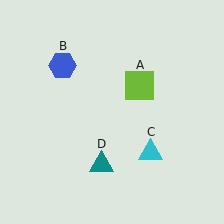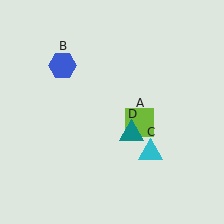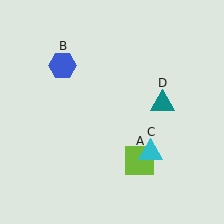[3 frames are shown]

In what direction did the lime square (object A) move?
The lime square (object A) moved down.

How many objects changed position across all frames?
2 objects changed position: lime square (object A), teal triangle (object D).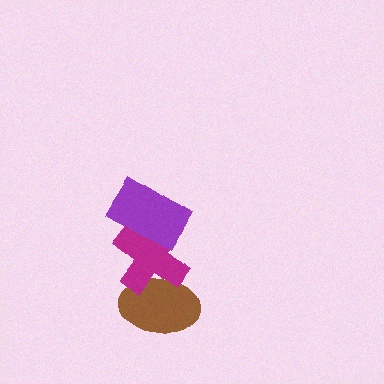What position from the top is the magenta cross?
The magenta cross is 2nd from the top.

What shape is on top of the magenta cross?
The purple rectangle is on top of the magenta cross.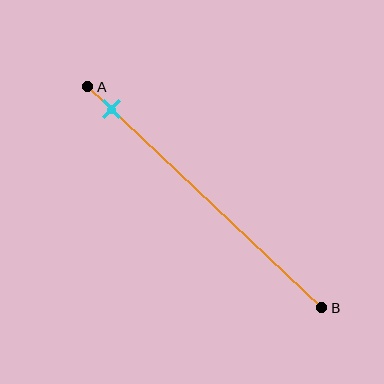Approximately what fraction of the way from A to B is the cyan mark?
The cyan mark is approximately 10% of the way from A to B.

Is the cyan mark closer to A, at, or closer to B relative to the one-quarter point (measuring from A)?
The cyan mark is closer to point A than the one-quarter point of segment AB.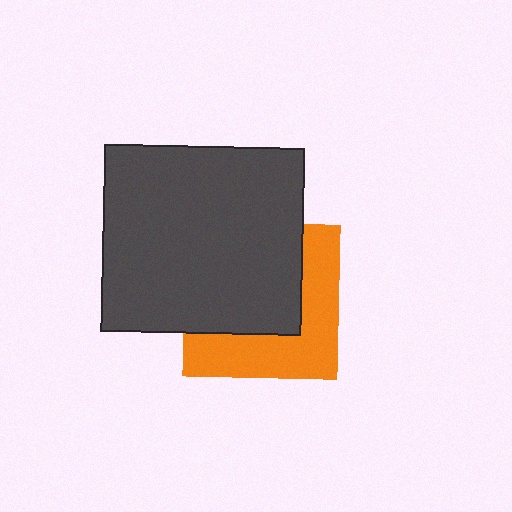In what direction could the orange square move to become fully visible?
The orange square could move toward the lower-right. That would shift it out from behind the dark gray rectangle entirely.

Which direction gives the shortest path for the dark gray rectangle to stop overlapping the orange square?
Moving toward the upper-left gives the shortest separation.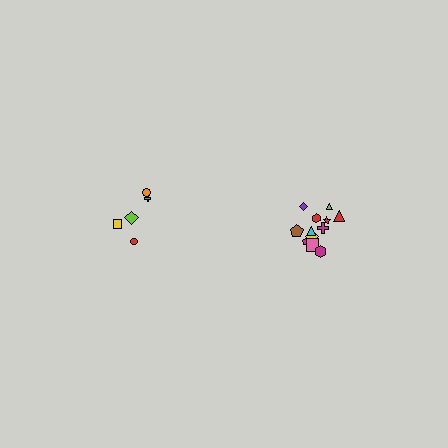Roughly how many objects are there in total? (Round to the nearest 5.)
Roughly 15 objects in total.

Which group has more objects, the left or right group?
The right group.